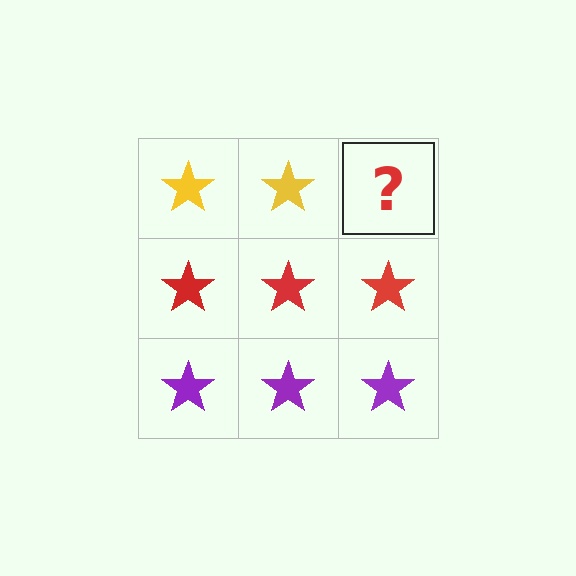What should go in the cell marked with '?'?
The missing cell should contain a yellow star.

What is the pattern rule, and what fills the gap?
The rule is that each row has a consistent color. The gap should be filled with a yellow star.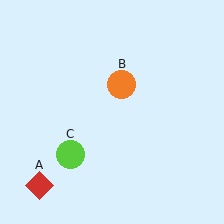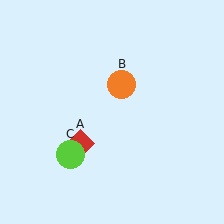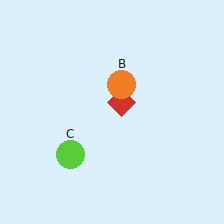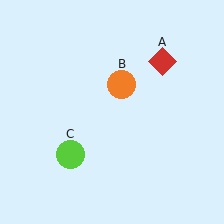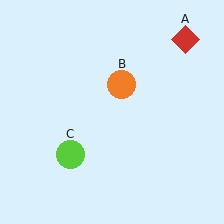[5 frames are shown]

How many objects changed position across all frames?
1 object changed position: red diamond (object A).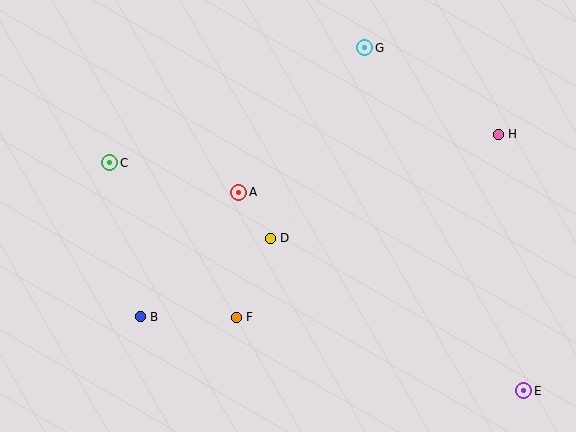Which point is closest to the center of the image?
Point D at (270, 238) is closest to the center.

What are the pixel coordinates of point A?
Point A is at (238, 192).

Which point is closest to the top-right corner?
Point H is closest to the top-right corner.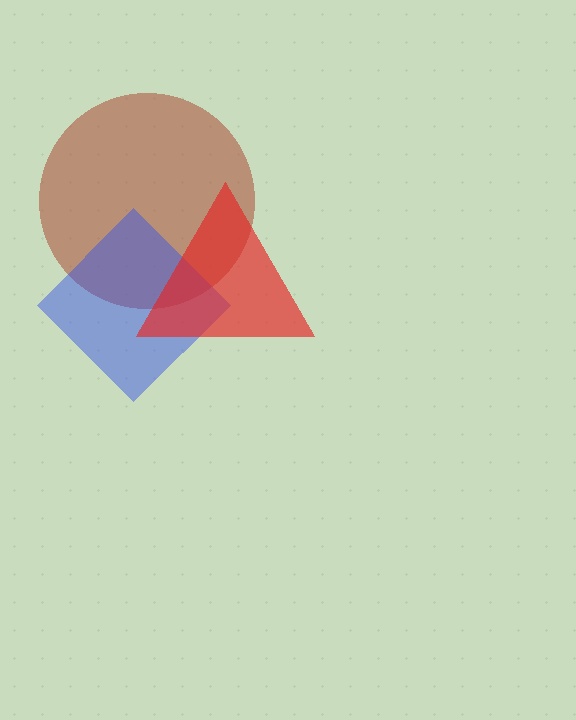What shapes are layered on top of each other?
The layered shapes are: a brown circle, a blue diamond, a red triangle.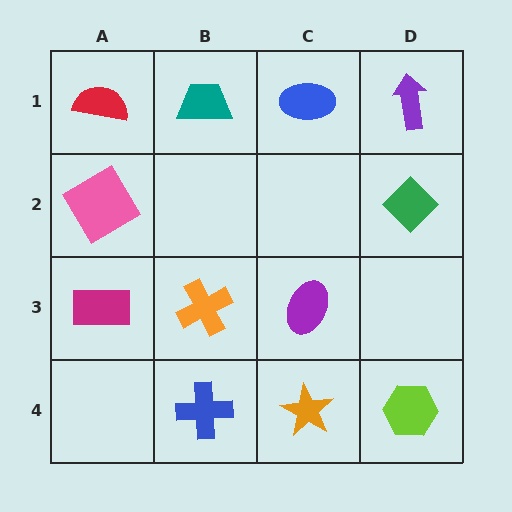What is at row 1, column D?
A purple arrow.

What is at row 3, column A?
A magenta rectangle.